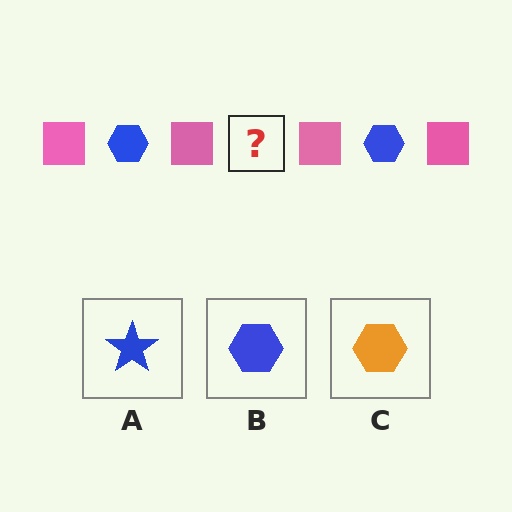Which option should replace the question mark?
Option B.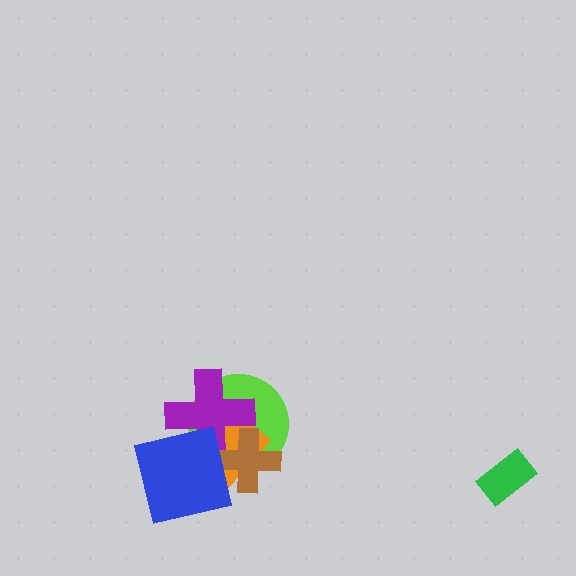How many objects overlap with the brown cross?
3 objects overlap with the brown cross.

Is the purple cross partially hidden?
Yes, it is partially covered by another shape.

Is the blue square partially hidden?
No, no other shape covers it.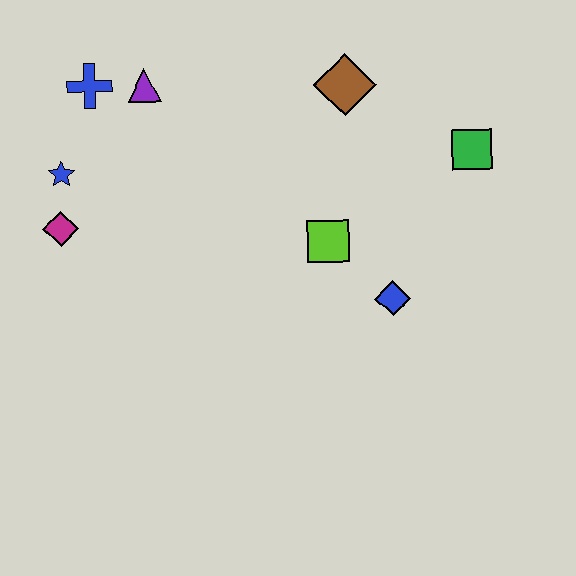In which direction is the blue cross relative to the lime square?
The blue cross is to the left of the lime square.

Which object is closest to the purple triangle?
The blue cross is closest to the purple triangle.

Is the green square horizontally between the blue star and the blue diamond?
No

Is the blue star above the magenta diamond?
Yes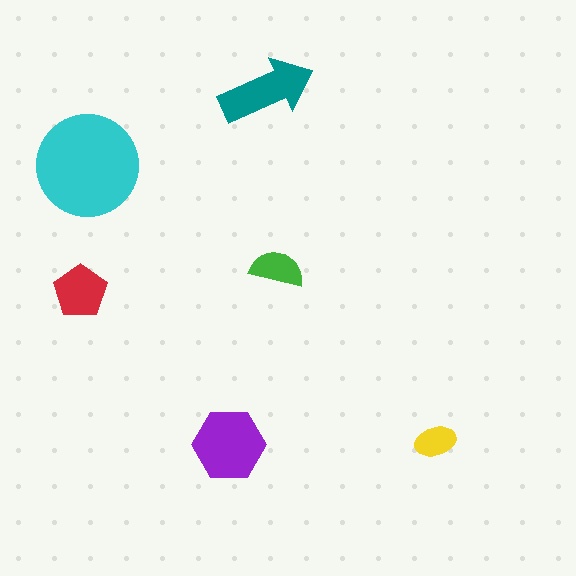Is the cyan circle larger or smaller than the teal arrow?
Larger.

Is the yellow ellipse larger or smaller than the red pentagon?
Smaller.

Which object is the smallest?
The yellow ellipse.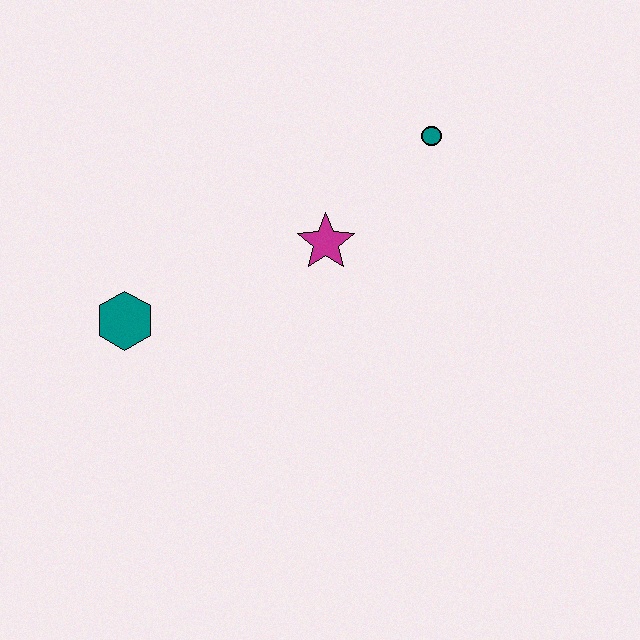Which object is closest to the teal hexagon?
The magenta star is closest to the teal hexagon.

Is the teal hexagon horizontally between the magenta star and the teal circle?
No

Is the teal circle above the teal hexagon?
Yes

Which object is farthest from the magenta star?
The teal hexagon is farthest from the magenta star.